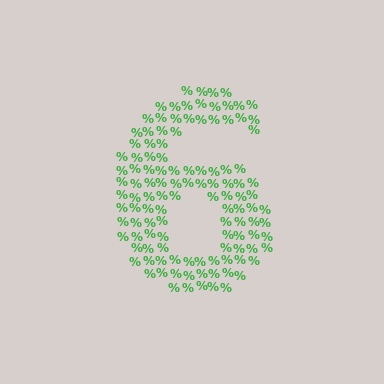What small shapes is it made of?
It is made of small percent signs.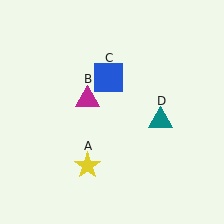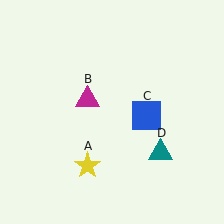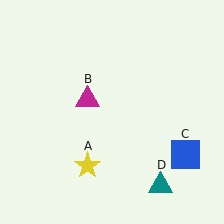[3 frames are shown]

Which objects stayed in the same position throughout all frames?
Yellow star (object A) and magenta triangle (object B) remained stationary.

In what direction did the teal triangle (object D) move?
The teal triangle (object D) moved down.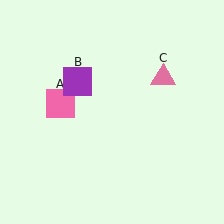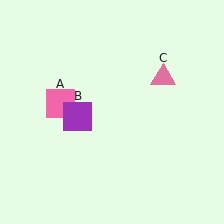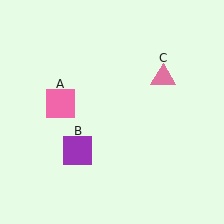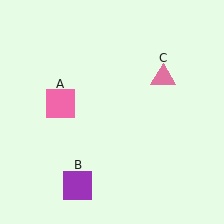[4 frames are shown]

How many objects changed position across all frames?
1 object changed position: purple square (object B).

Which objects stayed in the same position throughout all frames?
Pink square (object A) and pink triangle (object C) remained stationary.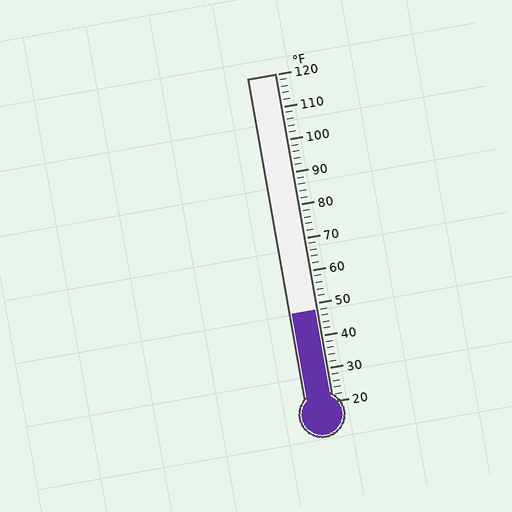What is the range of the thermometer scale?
The thermometer scale ranges from 20°F to 120°F.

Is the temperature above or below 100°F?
The temperature is below 100°F.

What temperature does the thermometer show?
The thermometer shows approximately 48°F.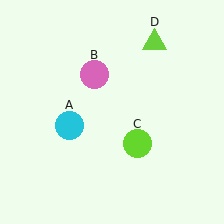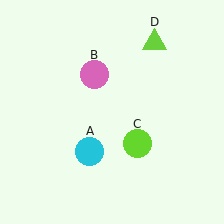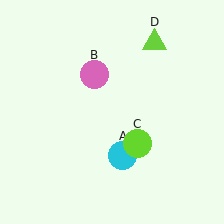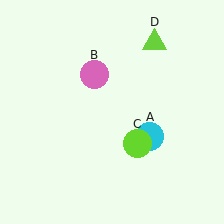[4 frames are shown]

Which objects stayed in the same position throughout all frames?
Pink circle (object B) and lime circle (object C) and lime triangle (object D) remained stationary.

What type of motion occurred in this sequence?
The cyan circle (object A) rotated counterclockwise around the center of the scene.